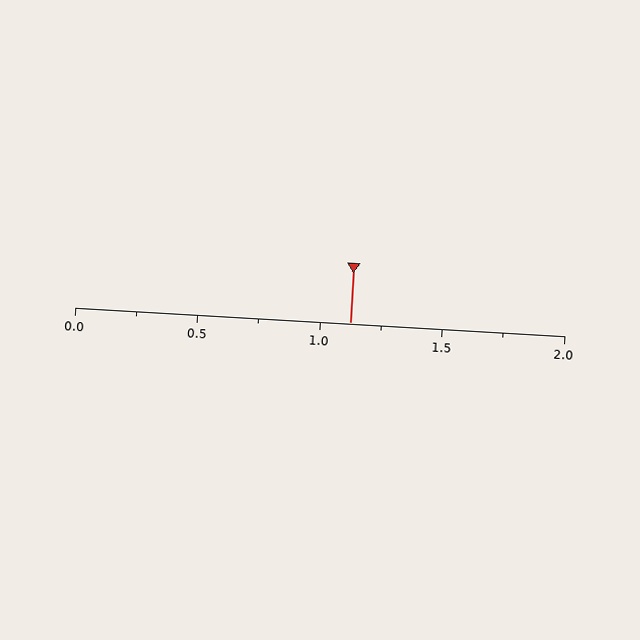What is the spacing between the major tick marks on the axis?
The major ticks are spaced 0.5 apart.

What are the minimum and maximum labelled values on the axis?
The axis runs from 0.0 to 2.0.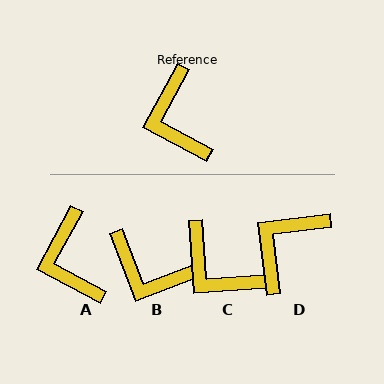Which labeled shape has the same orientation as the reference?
A.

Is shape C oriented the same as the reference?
No, it is off by about 32 degrees.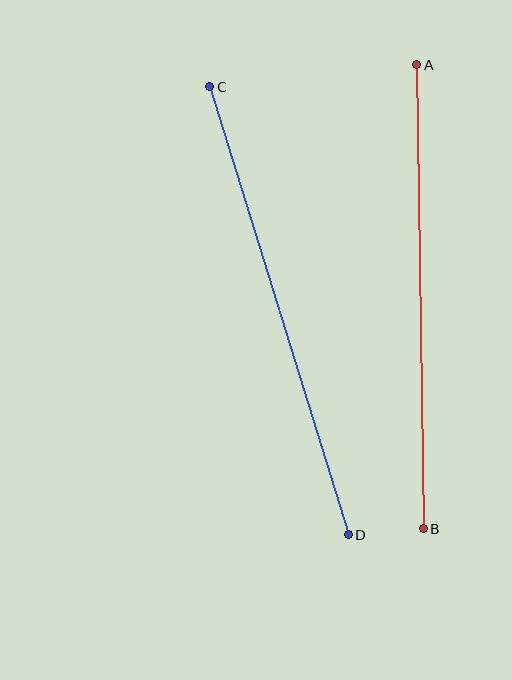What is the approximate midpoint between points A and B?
The midpoint is at approximately (420, 297) pixels.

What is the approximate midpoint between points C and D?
The midpoint is at approximately (279, 311) pixels.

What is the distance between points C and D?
The distance is approximately 469 pixels.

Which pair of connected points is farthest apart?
Points C and D are farthest apart.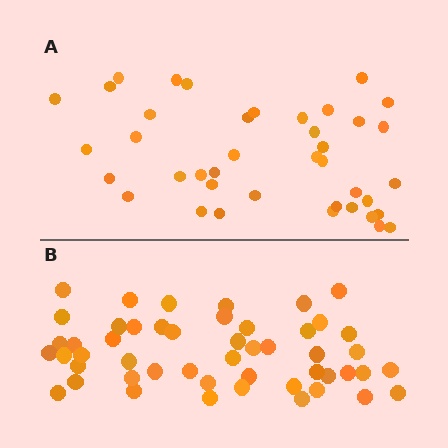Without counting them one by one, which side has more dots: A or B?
Region B (the bottom region) has more dots.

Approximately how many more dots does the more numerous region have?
Region B has roughly 10 or so more dots than region A.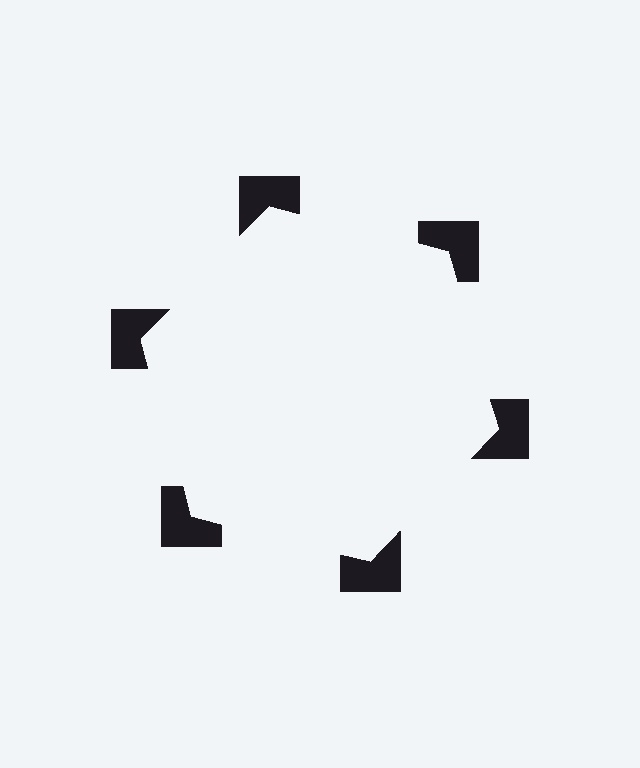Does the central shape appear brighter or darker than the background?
It typically appears slightly brighter than the background, even though no actual brightness change is drawn.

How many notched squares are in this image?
There are 6 — one at each vertex of the illusory hexagon.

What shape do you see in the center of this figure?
An illusory hexagon — its edges are inferred from the aligned wedge cuts in the notched squares, not physically drawn.